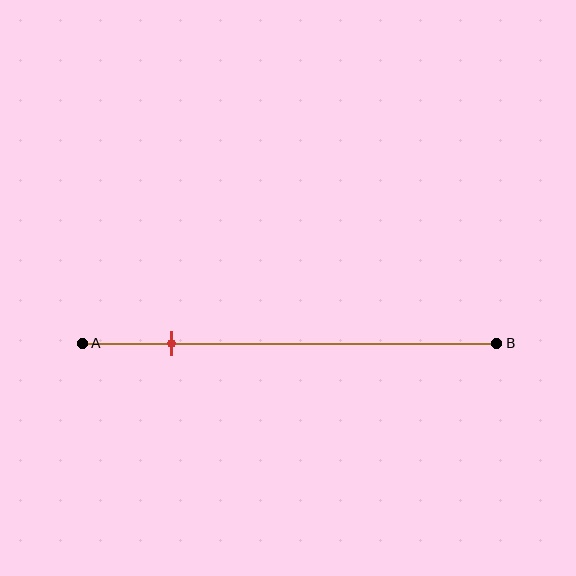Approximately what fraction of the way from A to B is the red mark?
The red mark is approximately 20% of the way from A to B.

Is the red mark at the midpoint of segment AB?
No, the mark is at about 20% from A, not at the 50% midpoint.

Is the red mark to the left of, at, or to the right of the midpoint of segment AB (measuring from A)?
The red mark is to the left of the midpoint of segment AB.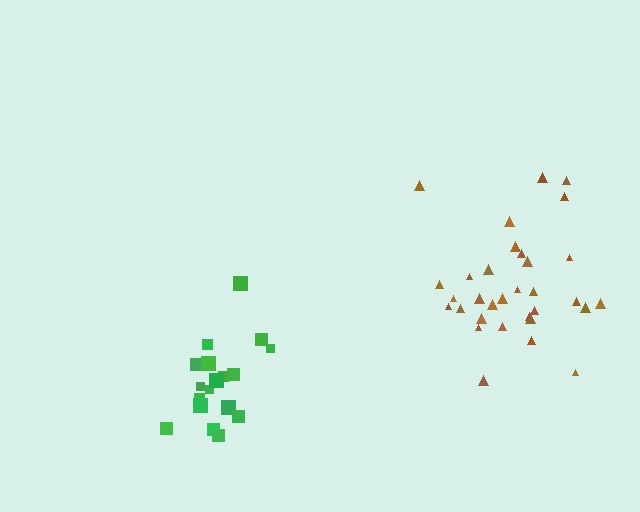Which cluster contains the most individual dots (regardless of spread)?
Brown (32).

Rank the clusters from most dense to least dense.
green, brown.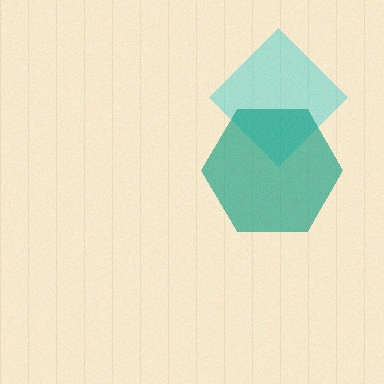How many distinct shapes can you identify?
There are 2 distinct shapes: a cyan diamond, a teal hexagon.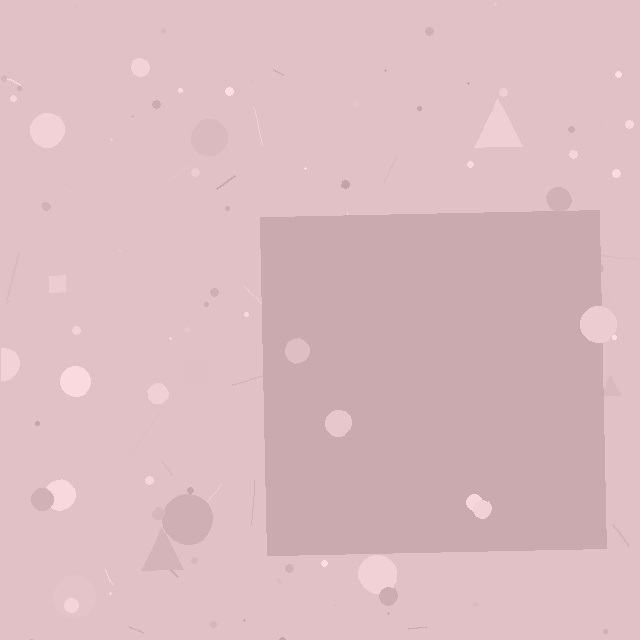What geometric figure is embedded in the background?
A square is embedded in the background.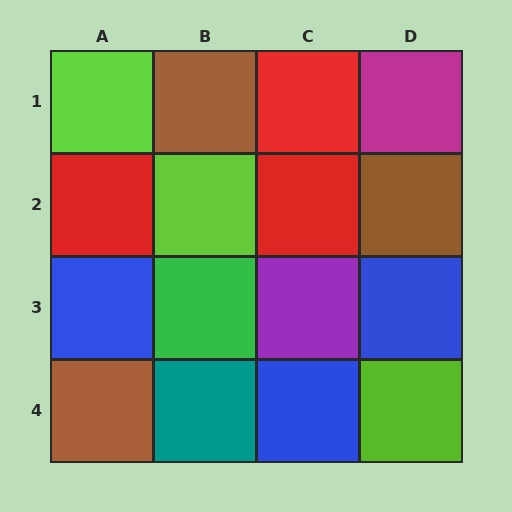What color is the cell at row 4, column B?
Teal.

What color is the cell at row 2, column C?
Red.